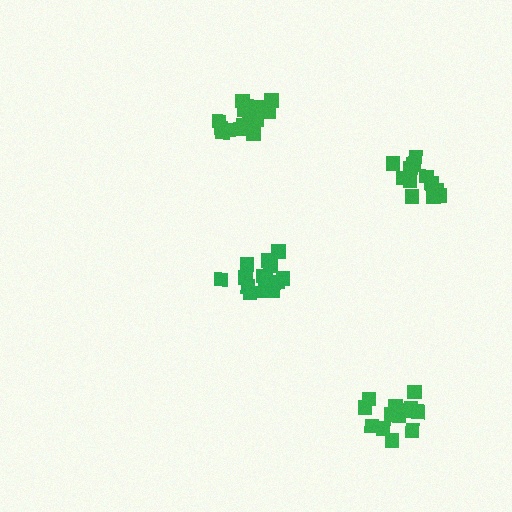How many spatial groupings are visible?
There are 4 spatial groupings.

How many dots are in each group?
Group 1: 16 dots, Group 2: 13 dots, Group 3: 17 dots, Group 4: 12 dots (58 total).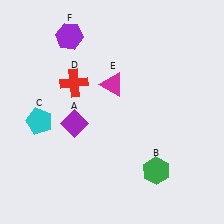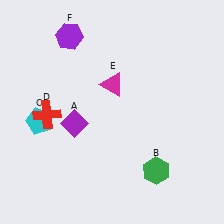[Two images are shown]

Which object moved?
The red cross (D) moved down.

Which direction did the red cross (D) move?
The red cross (D) moved down.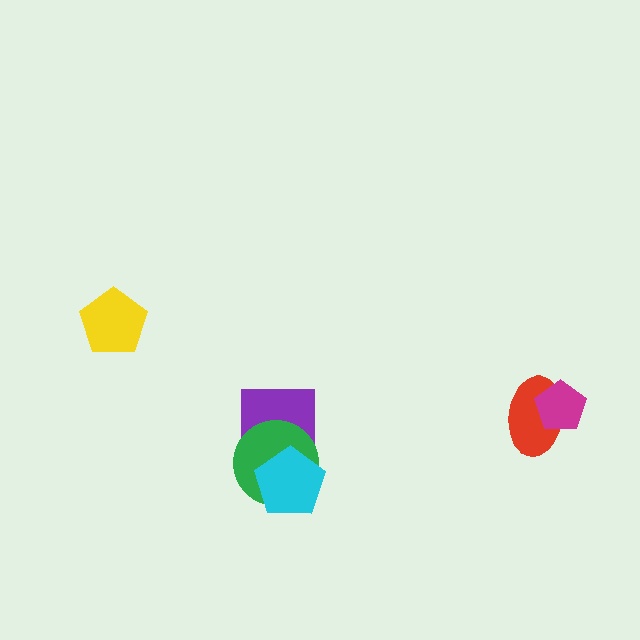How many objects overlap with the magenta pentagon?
1 object overlaps with the magenta pentagon.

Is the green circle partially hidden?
Yes, it is partially covered by another shape.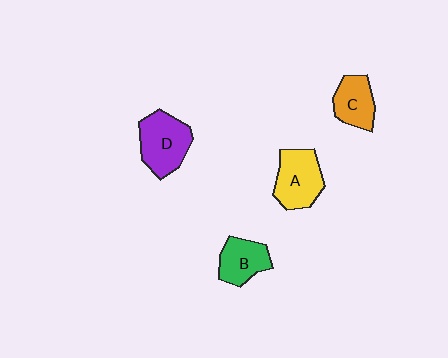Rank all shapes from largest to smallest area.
From largest to smallest: D (purple), A (yellow), B (green), C (orange).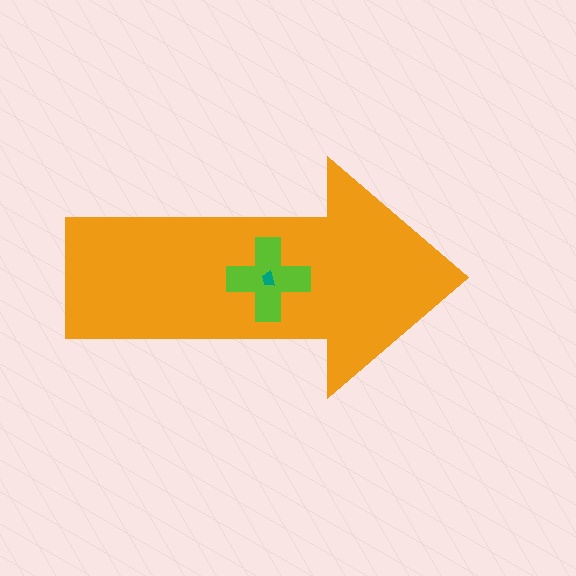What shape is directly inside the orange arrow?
The lime cross.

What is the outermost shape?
The orange arrow.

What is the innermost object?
The teal trapezoid.